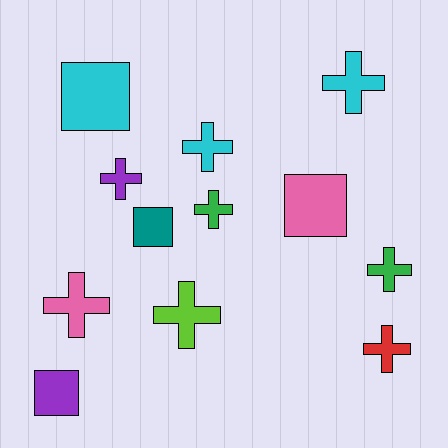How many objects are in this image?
There are 12 objects.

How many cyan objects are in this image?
There are 3 cyan objects.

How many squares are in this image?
There are 4 squares.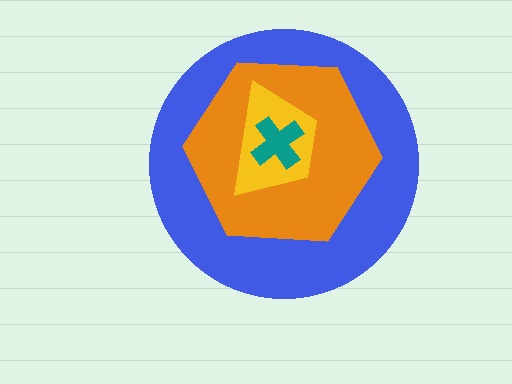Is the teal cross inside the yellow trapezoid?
Yes.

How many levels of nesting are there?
4.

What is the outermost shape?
The blue circle.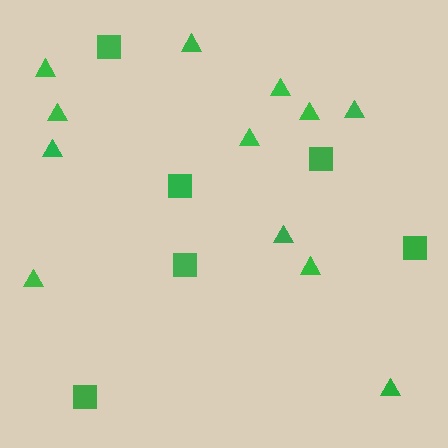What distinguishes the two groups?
There are 2 groups: one group of squares (6) and one group of triangles (12).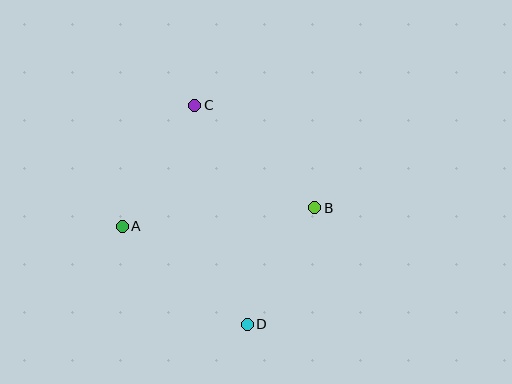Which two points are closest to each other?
Points B and D are closest to each other.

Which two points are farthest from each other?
Points C and D are farthest from each other.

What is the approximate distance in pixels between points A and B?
The distance between A and B is approximately 193 pixels.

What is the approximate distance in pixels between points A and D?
The distance between A and D is approximately 159 pixels.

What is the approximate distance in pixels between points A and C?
The distance between A and C is approximately 141 pixels.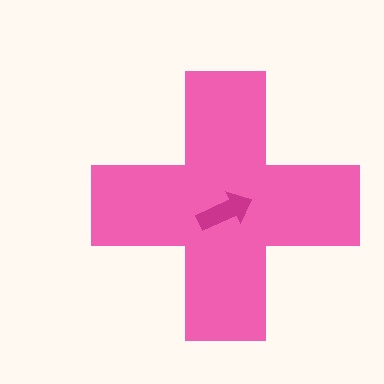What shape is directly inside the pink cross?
The magenta arrow.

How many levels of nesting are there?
2.